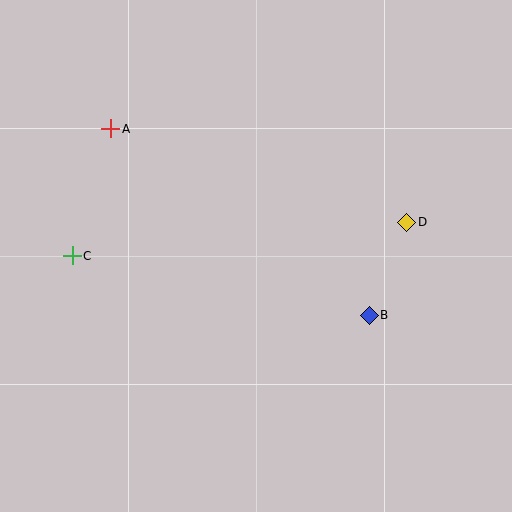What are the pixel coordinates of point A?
Point A is at (111, 129).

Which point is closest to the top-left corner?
Point A is closest to the top-left corner.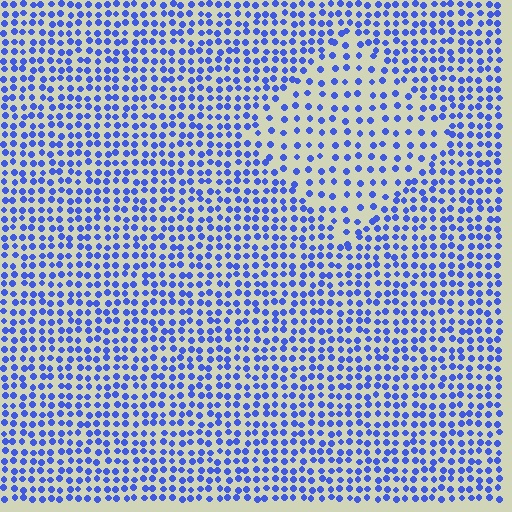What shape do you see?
I see a diamond.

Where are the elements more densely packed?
The elements are more densely packed outside the diamond boundary.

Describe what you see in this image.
The image contains small blue elements arranged at two different densities. A diamond-shaped region is visible where the elements are less densely packed than the surrounding area.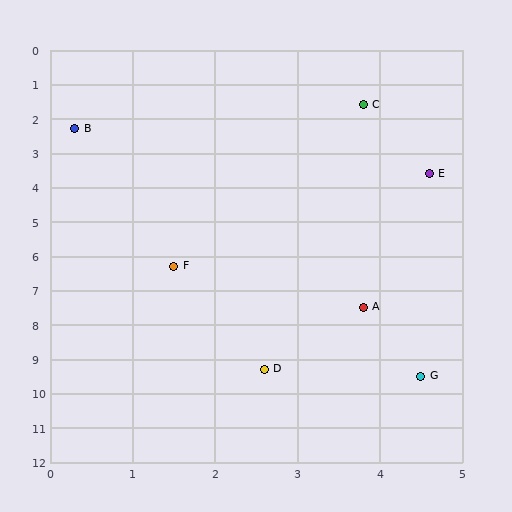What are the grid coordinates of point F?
Point F is at approximately (1.5, 6.3).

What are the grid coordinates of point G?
Point G is at approximately (4.5, 9.5).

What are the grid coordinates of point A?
Point A is at approximately (3.8, 7.5).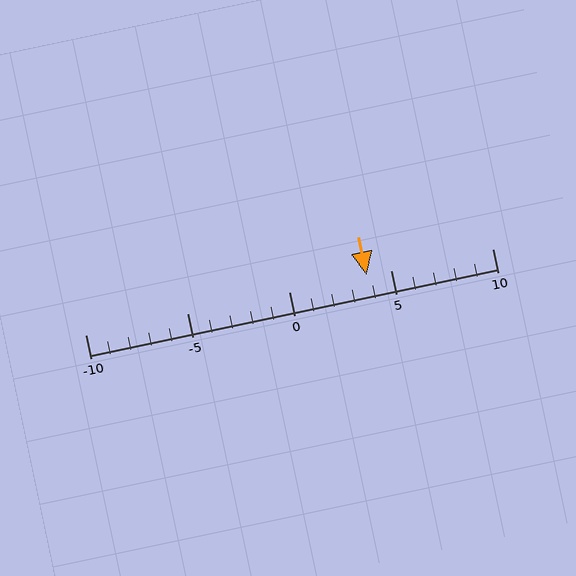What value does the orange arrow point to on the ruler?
The orange arrow points to approximately 4.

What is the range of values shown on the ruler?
The ruler shows values from -10 to 10.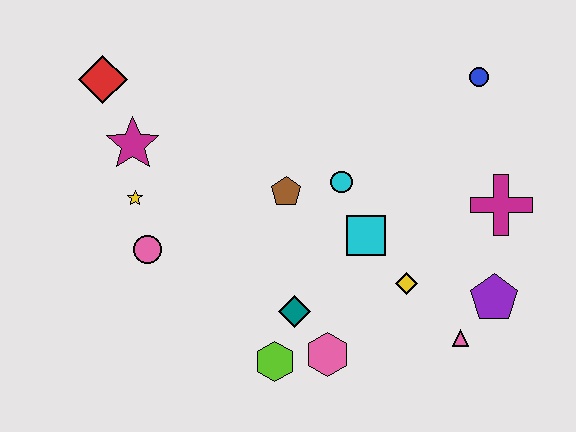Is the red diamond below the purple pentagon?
No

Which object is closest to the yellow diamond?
The cyan square is closest to the yellow diamond.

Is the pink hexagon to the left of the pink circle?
No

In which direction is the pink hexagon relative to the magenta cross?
The pink hexagon is to the left of the magenta cross.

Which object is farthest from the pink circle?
The blue circle is farthest from the pink circle.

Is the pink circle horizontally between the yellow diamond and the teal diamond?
No